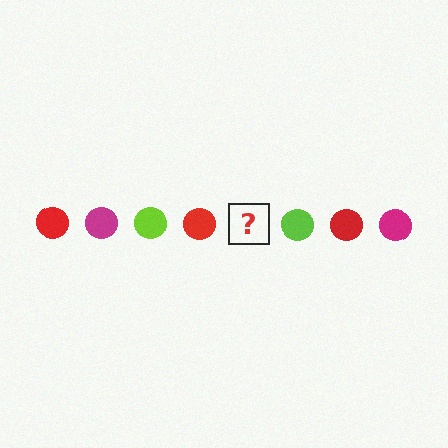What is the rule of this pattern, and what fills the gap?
The rule is that the pattern cycles through red, magenta, lime circles. The gap should be filled with a magenta circle.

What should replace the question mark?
The question mark should be replaced with a magenta circle.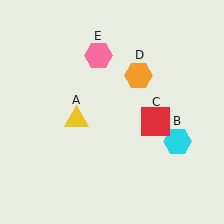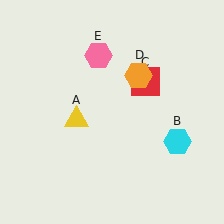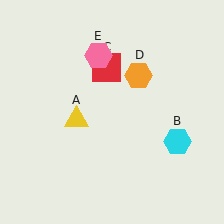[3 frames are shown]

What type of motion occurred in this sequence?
The red square (object C) rotated counterclockwise around the center of the scene.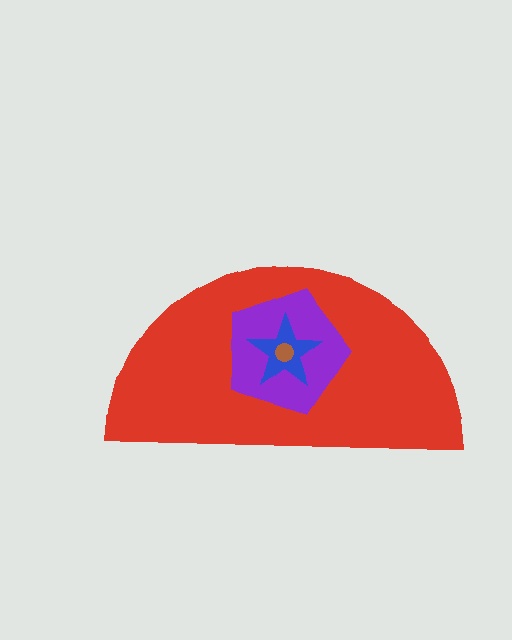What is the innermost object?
The brown circle.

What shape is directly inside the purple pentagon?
The blue star.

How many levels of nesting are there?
4.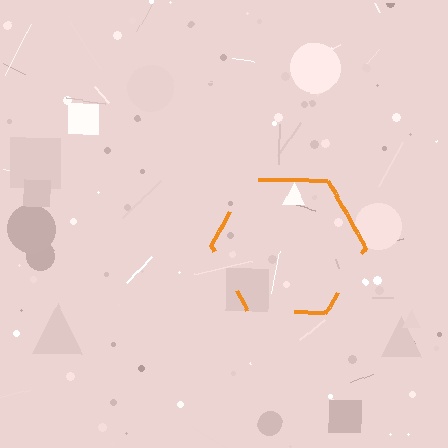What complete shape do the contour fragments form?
The contour fragments form a hexagon.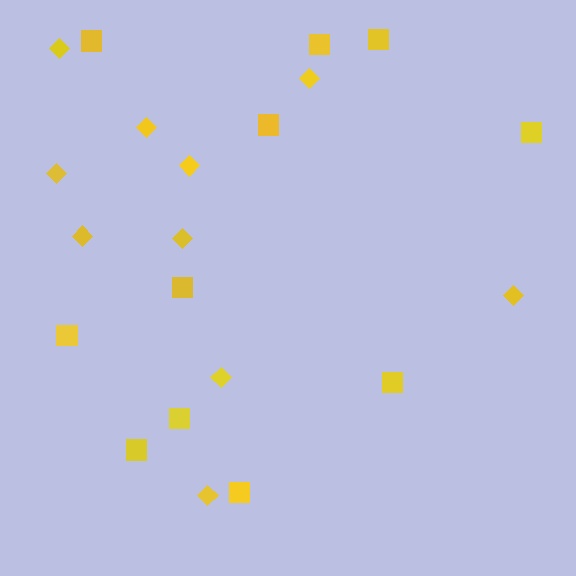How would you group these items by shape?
There are 2 groups: one group of diamonds (10) and one group of squares (11).